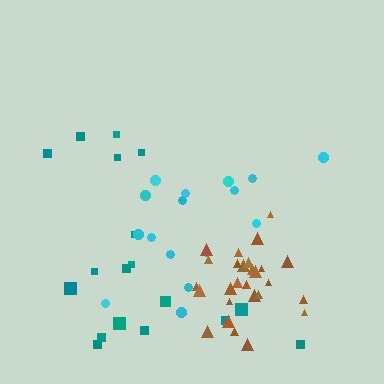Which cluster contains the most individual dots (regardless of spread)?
Brown (27).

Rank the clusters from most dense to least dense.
brown, cyan, teal.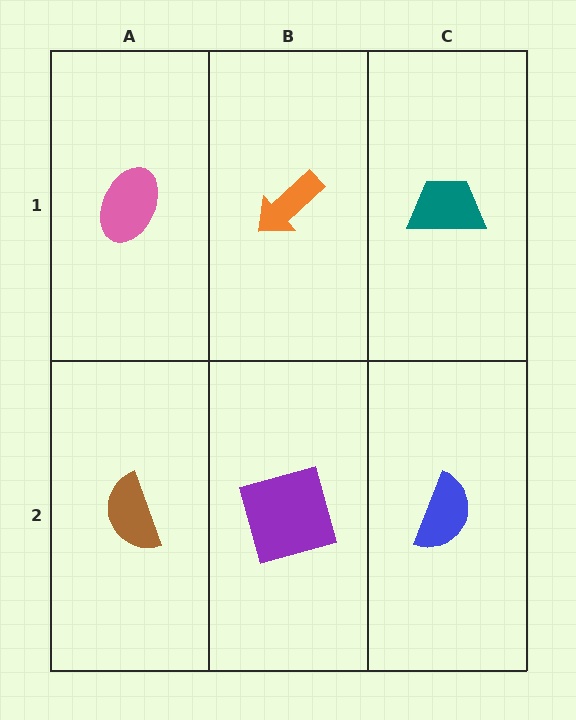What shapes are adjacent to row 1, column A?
A brown semicircle (row 2, column A), an orange arrow (row 1, column B).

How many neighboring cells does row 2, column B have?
3.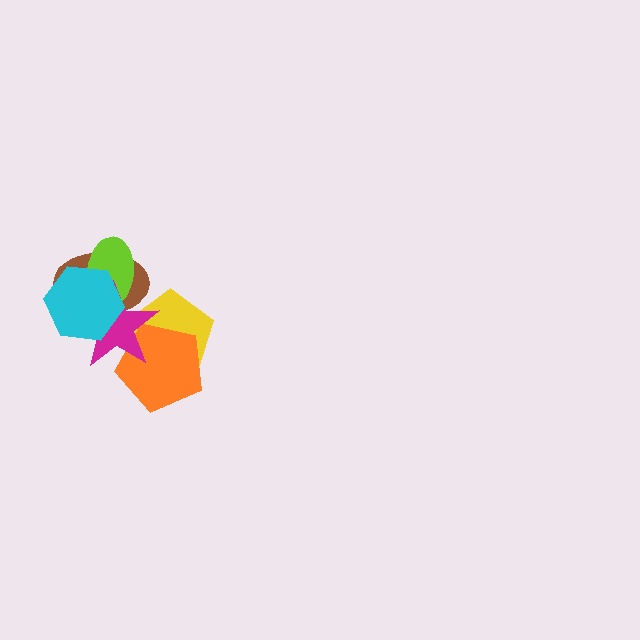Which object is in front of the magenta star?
The cyan hexagon is in front of the magenta star.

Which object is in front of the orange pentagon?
The magenta star is in front of the orange pentagon.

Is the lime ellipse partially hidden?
Yes, it is partially covered by another shape.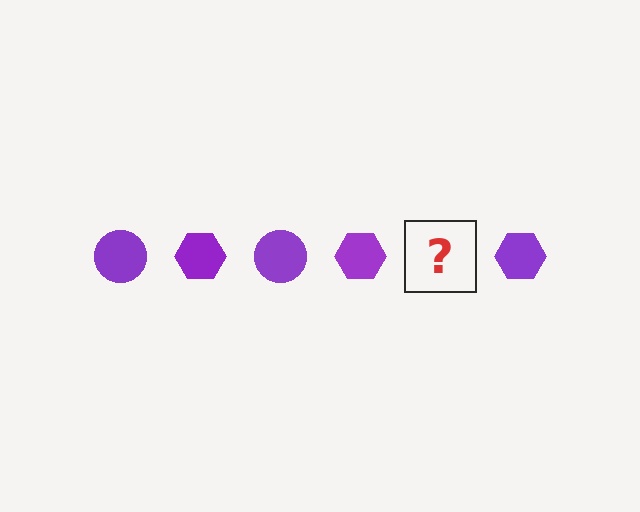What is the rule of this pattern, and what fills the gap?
The rule is that the pattern cycles through circle, hexagon shapes in purple. The gap should be filled with a purple circle.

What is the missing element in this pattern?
The missing element is a purple circle.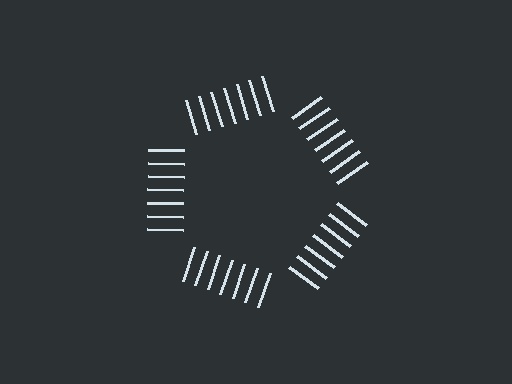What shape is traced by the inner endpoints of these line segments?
An illusory pentagon — the line segments terminate on its edges but no continuous stroke is drawn.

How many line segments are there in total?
35 — 7 along each of the 5 edges.